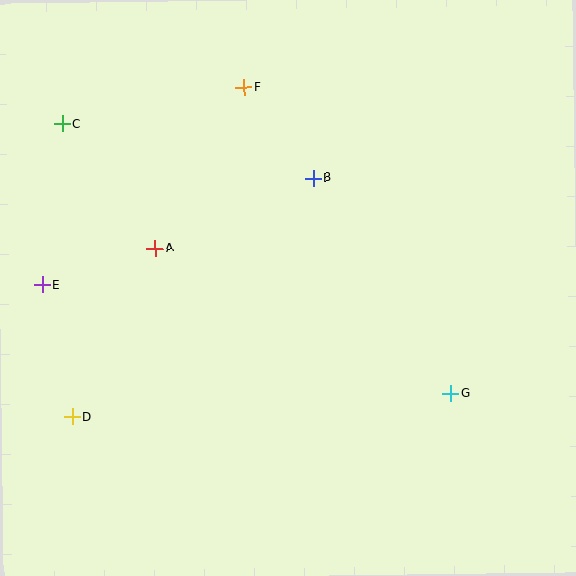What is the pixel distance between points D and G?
The distance between D and G is 380 pixels.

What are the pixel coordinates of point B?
Point B is at (313, 178).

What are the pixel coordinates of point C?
Point C is at (62, 123).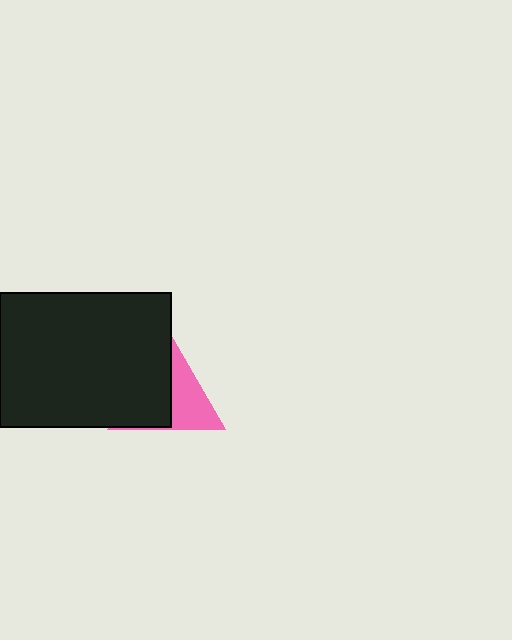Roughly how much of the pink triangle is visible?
A small part of it is visible (roughly 44%).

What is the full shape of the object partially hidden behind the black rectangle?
The partially hidden object is a pink triangle.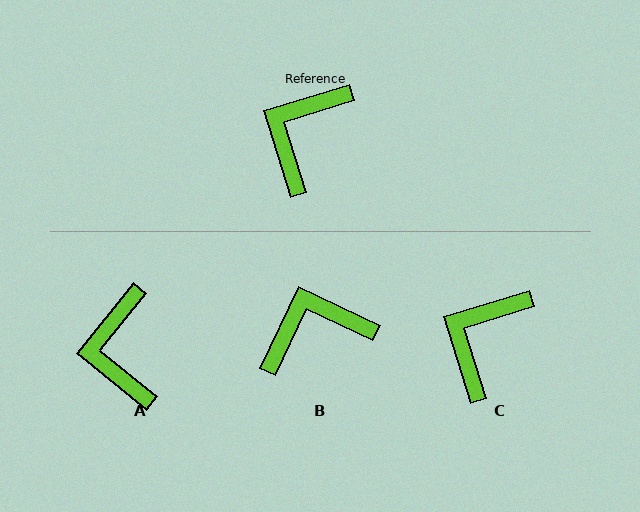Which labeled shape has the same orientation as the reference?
C.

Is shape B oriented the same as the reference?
No, it is off by about 43 degrees.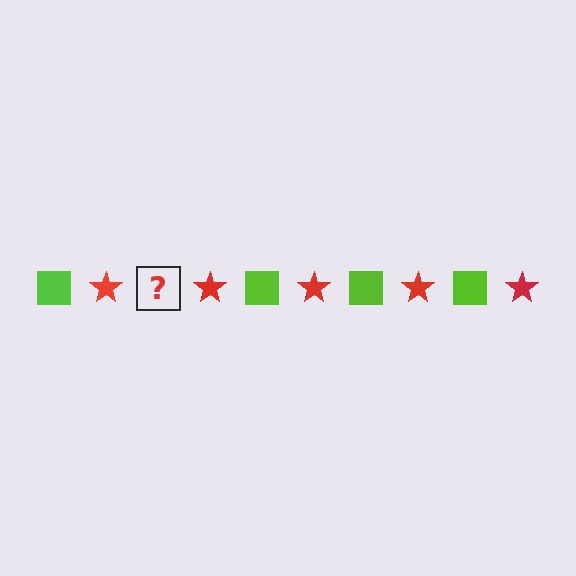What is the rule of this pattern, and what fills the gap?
The rule is that the pattern alternates between lime square and red star. The gap should be filled with a lime square.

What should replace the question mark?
The question mark should be replaced with a lime square.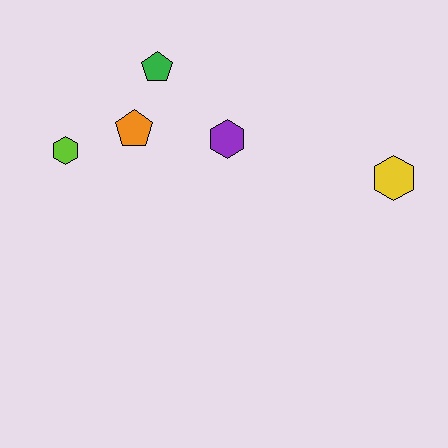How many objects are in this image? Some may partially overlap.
There are 5 objects.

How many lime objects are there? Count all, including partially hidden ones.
There is 1 lime object.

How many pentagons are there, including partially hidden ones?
There are 2 pentagons.